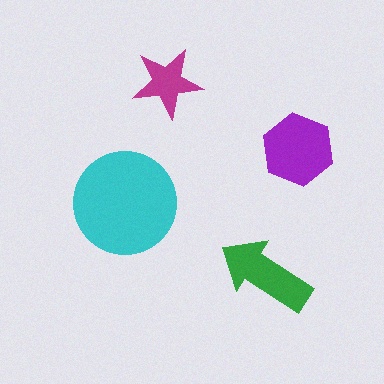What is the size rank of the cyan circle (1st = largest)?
1st.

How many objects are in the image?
There are 4 objects in the image.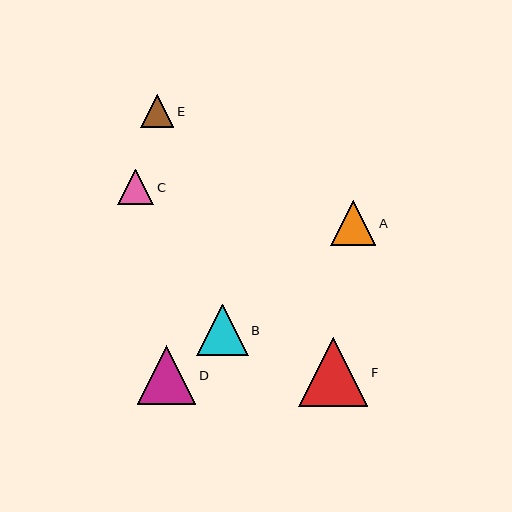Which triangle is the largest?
Triangle F is the largest with a size of approximately 69 pixels.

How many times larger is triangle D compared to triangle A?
Triangle D is approximately 1.3 times the size of triangle A.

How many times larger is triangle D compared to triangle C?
Triangle D is approximately 1.6 times the size of triangle C.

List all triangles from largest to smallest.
From largest to smallest: F, D, B, A, C, E.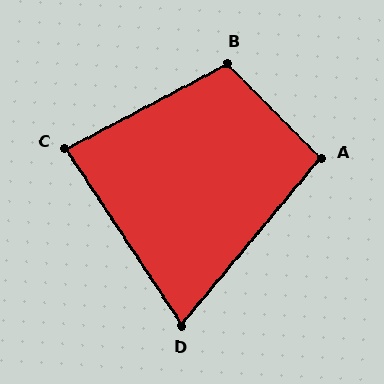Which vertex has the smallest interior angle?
D, at approximately 73 degrees.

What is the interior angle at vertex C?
Approximately 85 degrees (acute).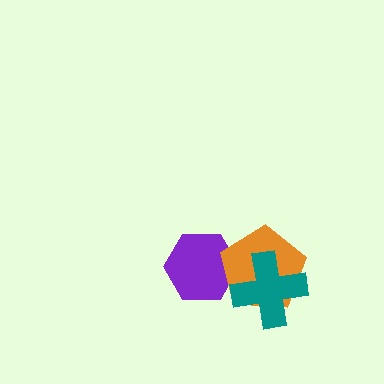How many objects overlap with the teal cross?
1 object overlaps with the teal cross.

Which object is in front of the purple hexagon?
The orange pentagon is in front of the purple hexagon.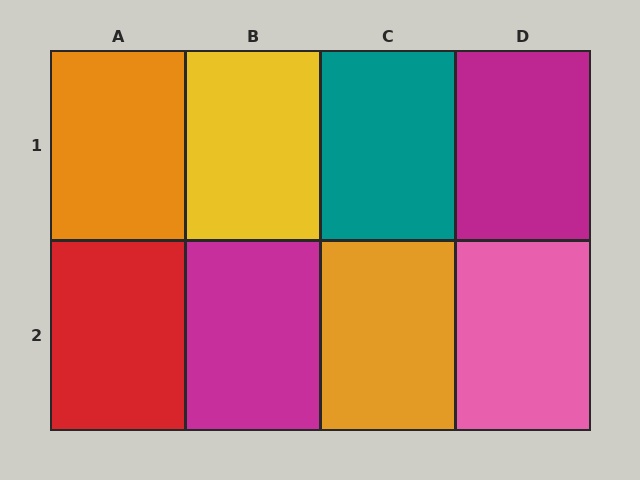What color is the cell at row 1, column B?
Yellow.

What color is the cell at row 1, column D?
Magenta.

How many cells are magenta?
2 cells are magenta.